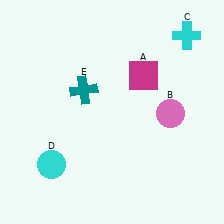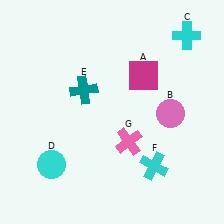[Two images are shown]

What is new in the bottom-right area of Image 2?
A cyan cross (F) was added in the bottom-right area of Image 2.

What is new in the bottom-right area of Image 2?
A pink cross (G) was added in the bottom-right area of Image 2.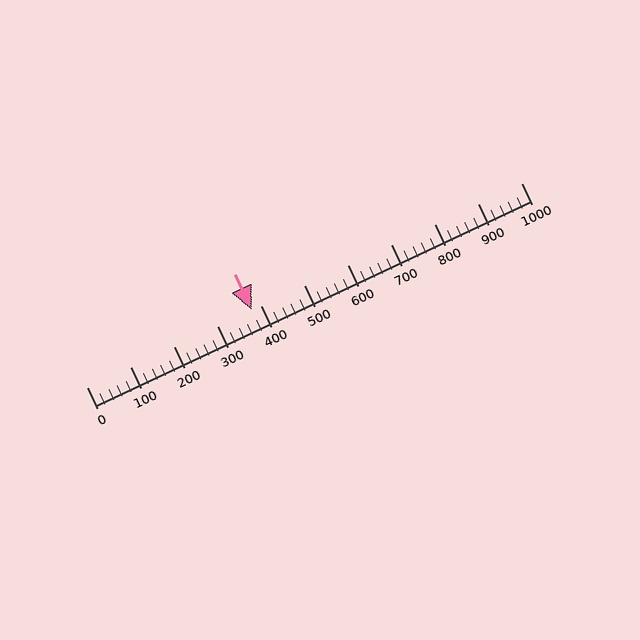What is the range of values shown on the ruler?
The ruler shows values from 0 to 1000.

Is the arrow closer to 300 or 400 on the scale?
The arrow is closer to 400.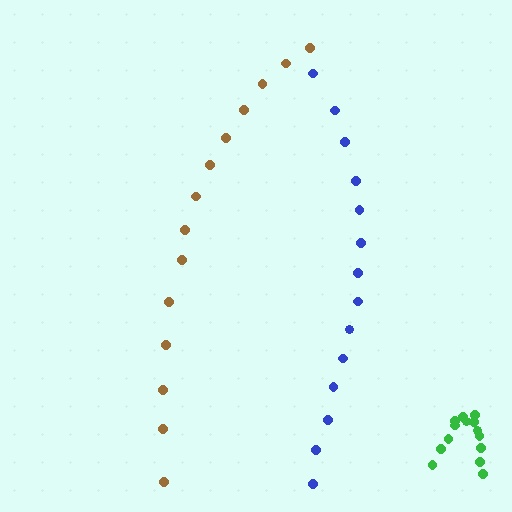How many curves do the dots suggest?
There are 3 distinct paths.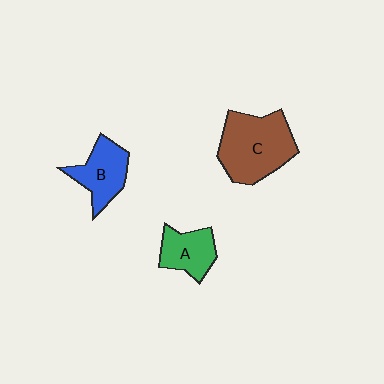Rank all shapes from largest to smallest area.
From largest to smallest: C (brown), B (blue), A (green).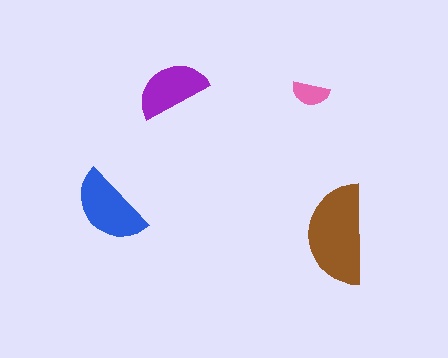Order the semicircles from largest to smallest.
the brown one, the blue one, the purple one, the pink one.